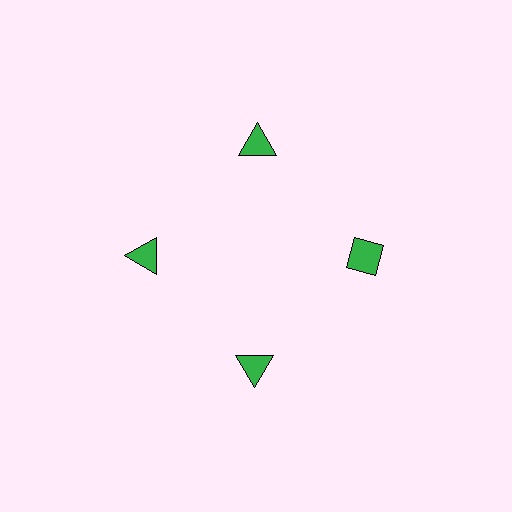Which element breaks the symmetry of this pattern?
The green diamond at roughly the 3 o'clock position breaks the symmetry. All other shapes are green triangles.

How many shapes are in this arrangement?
There are 4 shapes arranged in a ring pattern.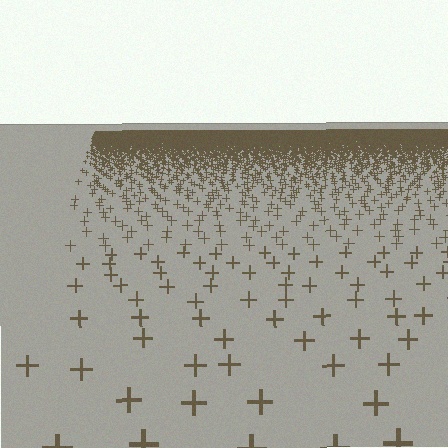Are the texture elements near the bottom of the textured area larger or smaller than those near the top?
Larger. Near the bottom, elements are closer to the viewer and appear at a bigger on-screen size.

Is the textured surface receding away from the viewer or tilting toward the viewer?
The surface is receding away from the viewer. Texture elements get smaller and denser toward the top.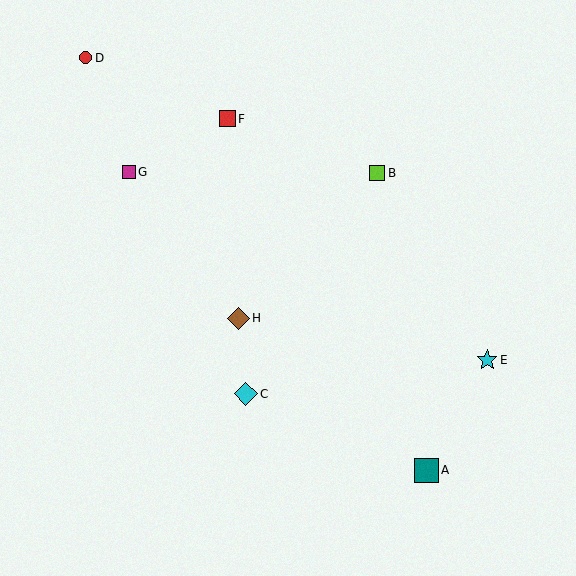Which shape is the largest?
The teal square (labeled A) is the largest.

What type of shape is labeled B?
Shape B is a lime square.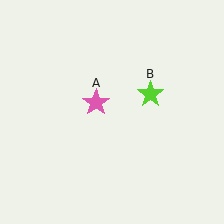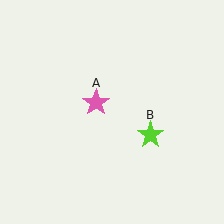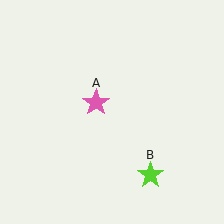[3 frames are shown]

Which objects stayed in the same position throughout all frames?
Pink star (object A) remained stationary.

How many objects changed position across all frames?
1 object changed position: lime star (object B).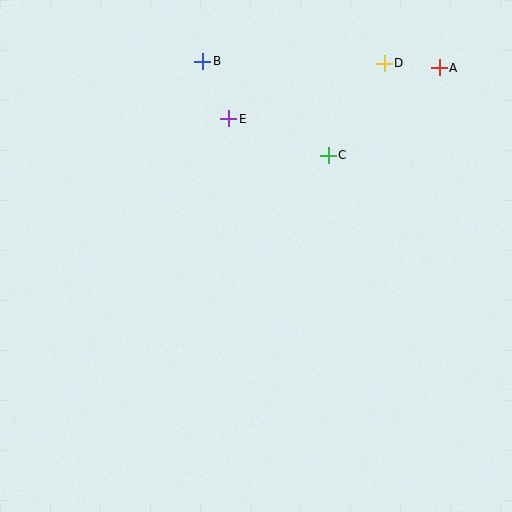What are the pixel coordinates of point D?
Point D is at (384, 63).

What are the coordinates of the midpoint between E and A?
The midpoint between E and A is at (334, 93).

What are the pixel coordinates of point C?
Point C is at (328, 155).